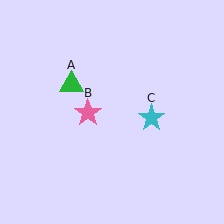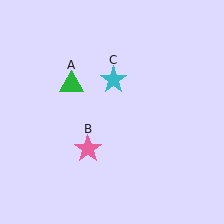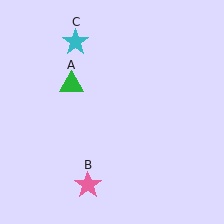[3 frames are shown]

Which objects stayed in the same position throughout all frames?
Green triangle (object A) remained stationary.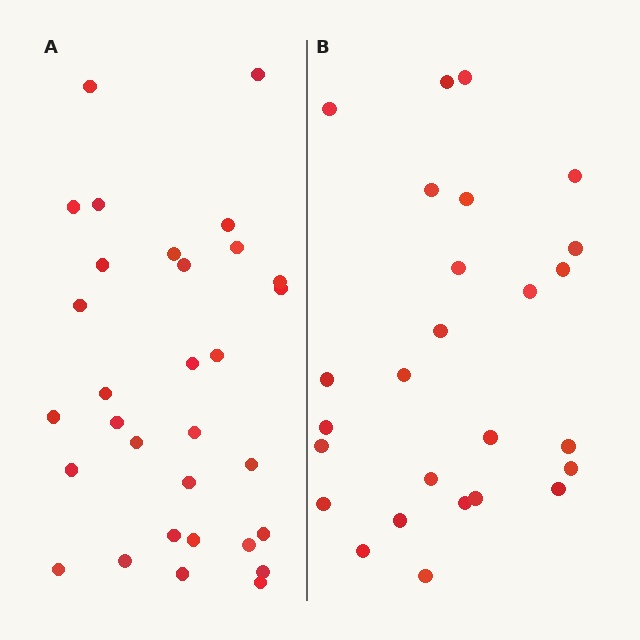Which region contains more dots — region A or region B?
Region A (the left region) has more dots.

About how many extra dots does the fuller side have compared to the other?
Region A has about 5 more dots than region B.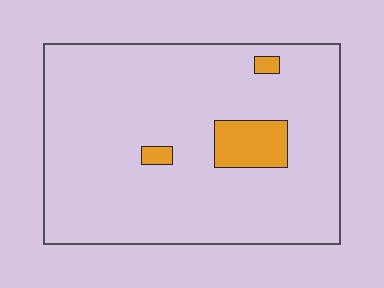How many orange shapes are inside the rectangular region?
3.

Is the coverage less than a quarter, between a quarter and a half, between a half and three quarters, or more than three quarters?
Less than a quarter.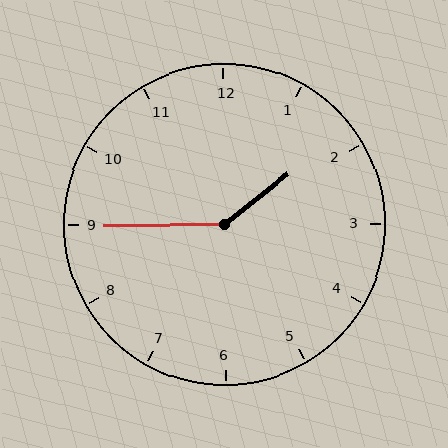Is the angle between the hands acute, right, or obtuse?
It is obtuse.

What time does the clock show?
1:45.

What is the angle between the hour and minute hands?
Approximately 142 degrees.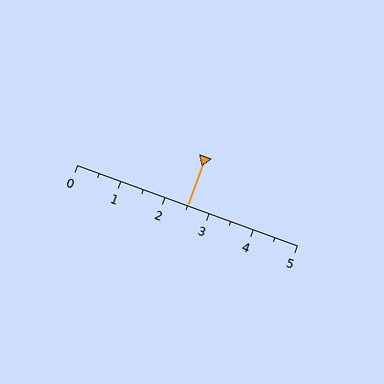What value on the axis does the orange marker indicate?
The marker indicates approximately 2.5.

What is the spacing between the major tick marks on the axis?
The major ticks are spaced 1 apart.